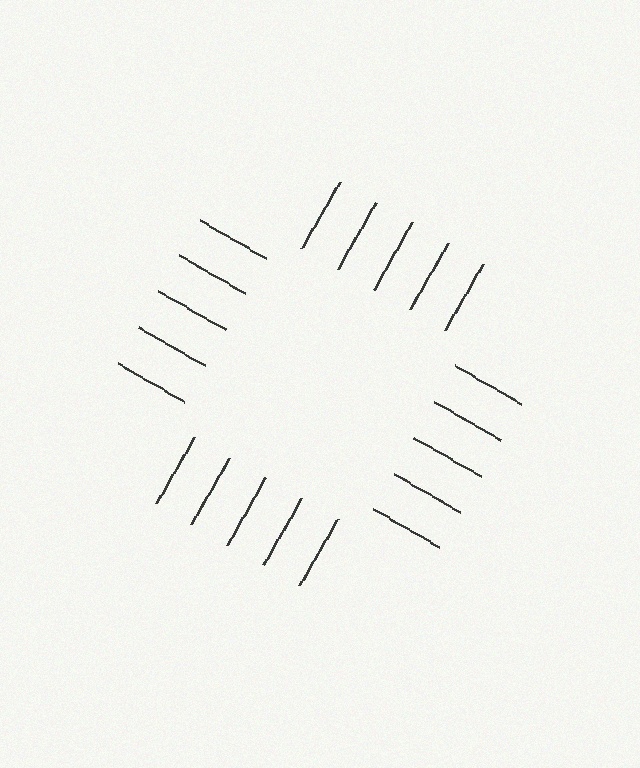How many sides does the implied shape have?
4 sides — the line-ends trace a square.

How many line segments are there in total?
20 — 5 along each of the 4 edges.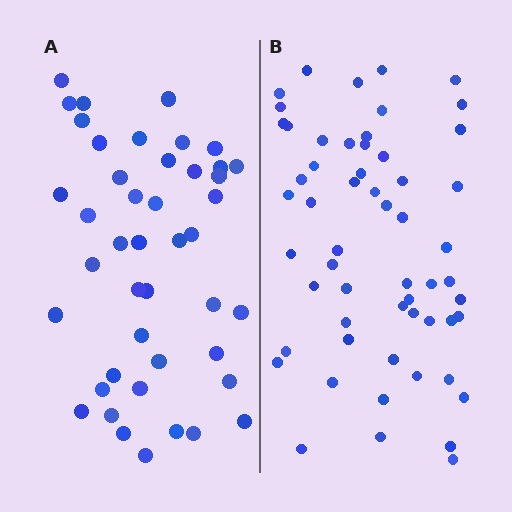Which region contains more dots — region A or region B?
Region B (the right region) has more dots.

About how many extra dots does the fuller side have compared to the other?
Region B has approximately 15 more dots than region A.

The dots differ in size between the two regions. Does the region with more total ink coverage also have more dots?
No. Region A has more total ink coverage because its dots are larger, but region B actually contains more individual dots. Total area can be misleading — the number of items is what matters here.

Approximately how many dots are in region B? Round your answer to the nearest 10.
About 60 dots. (The exact count is 57, which rounds to 60.)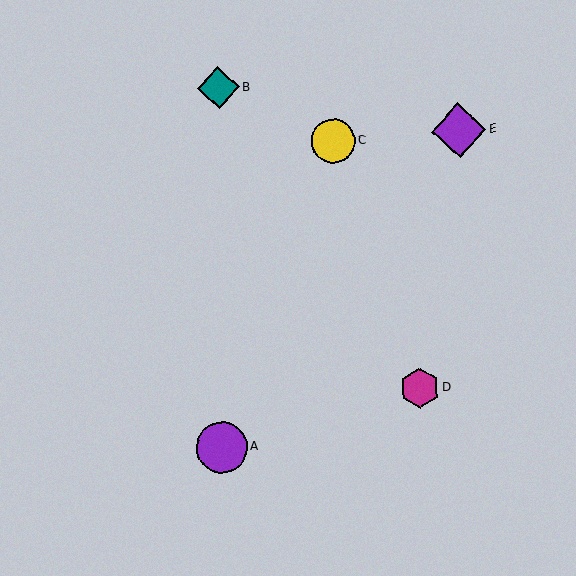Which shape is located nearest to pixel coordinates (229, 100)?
The teal diamond (labeled B) at (218, 88) is nearest to that location.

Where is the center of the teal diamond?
The center of the teal diamond is at (218, 88).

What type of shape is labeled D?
Shape D is a magenta hexagon.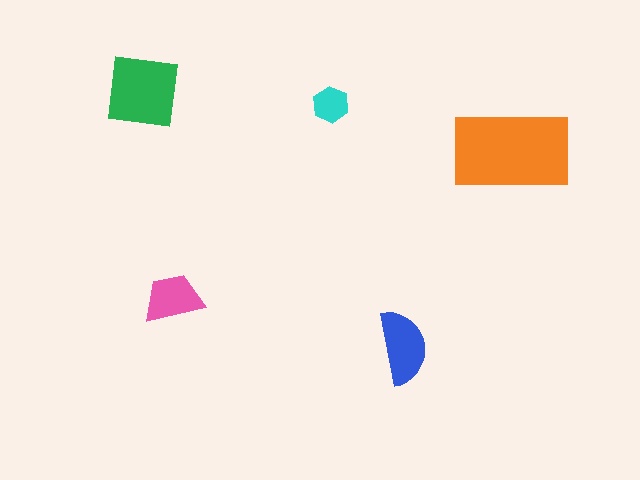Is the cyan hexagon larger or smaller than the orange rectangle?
Smaller.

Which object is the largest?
The orange rectangle.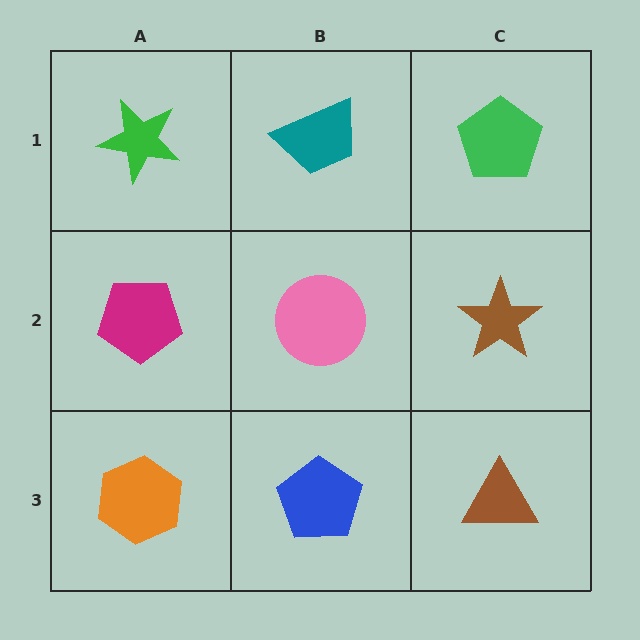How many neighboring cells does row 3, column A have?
2.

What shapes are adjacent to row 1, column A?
A magenta pentagon (row 2, column A), a teal trapezoid (row 1, column B).